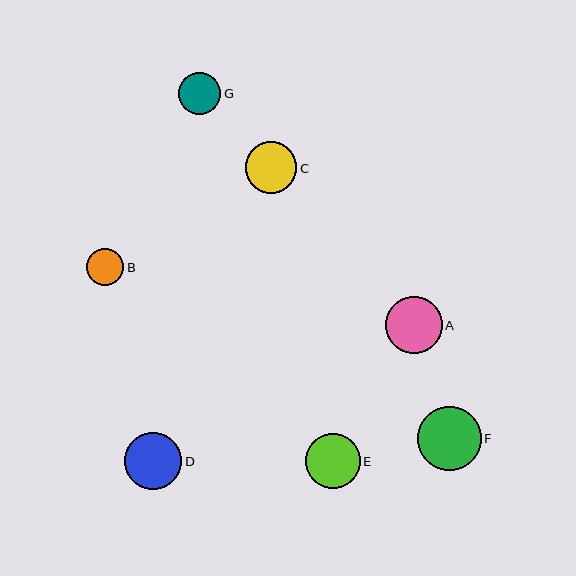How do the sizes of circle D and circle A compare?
Circle D and circle A are approximately the same size.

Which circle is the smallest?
Circle B is the smallest with a size of approximately 37 pixels.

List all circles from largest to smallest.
From largest to smallest: F, D, A, E, C, G, B.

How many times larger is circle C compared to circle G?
Circle C is approximately 1.2 times the size of circle G.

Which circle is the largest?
Circle F is the largest with a size of approximately 64 pixels.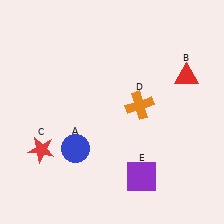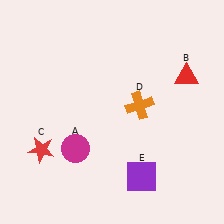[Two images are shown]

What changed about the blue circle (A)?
In Image 1, A is blue. In Image 2, it changed to magenta.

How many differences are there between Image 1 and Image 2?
There is 1 difference between the two images.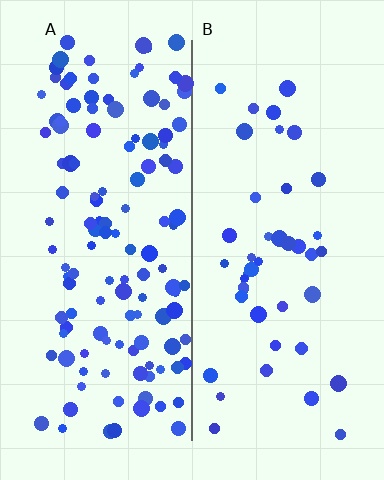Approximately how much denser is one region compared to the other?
Approximately 2.9× — region A over region B.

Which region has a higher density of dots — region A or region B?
A (the left).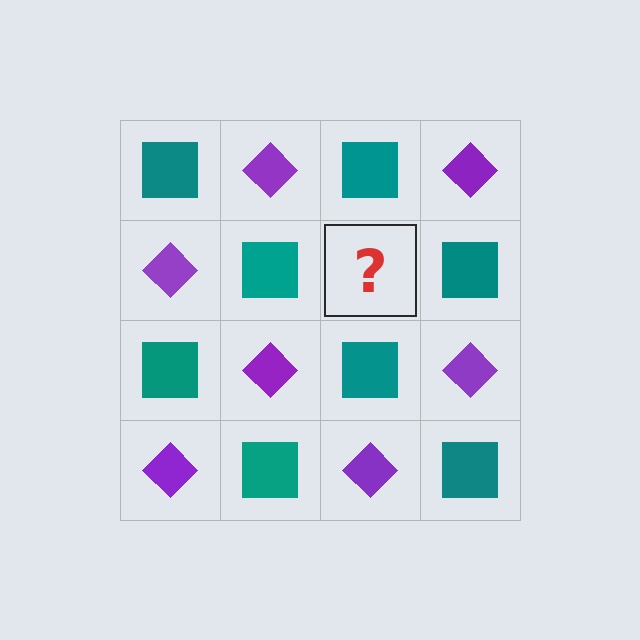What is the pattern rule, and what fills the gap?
The rule is that it alternates teal square and purple diamond in a checkerboard pattern. The gap should be filled with a purple diamond.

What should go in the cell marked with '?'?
The missing cell should contain a purple diamond.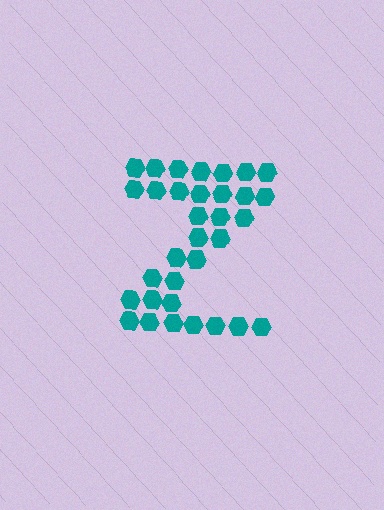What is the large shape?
The large shape is the letter Z.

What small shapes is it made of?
It is made of small hexagons.